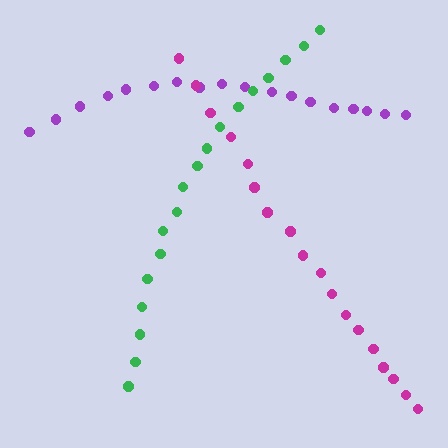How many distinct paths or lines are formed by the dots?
There are 3 distinct paths.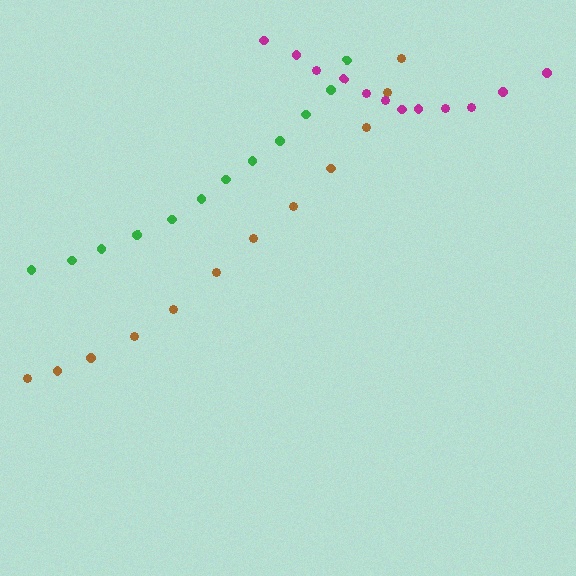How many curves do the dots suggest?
There are 3 distinct paths.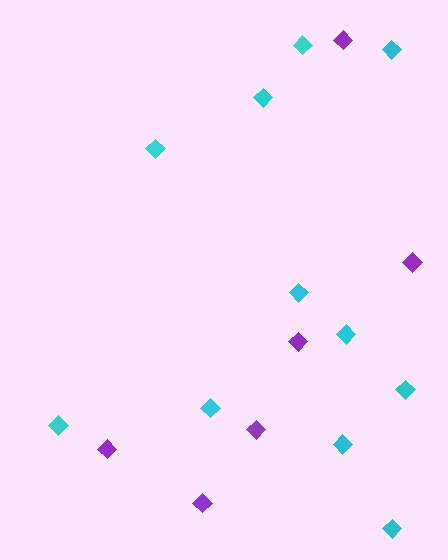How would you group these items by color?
There are 2 groups: one group of cyan diamonds (11) and one group of purple diamonds (6).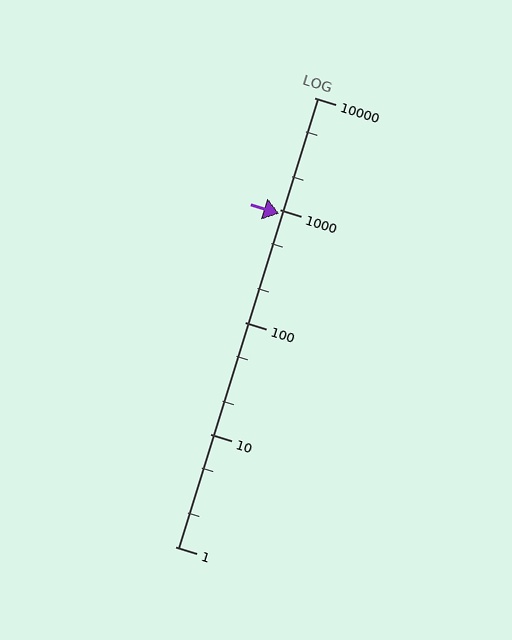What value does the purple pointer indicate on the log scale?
The pointer indicates approximately 920.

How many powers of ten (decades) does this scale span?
The scale spans 4 decades, from 1 to 10000.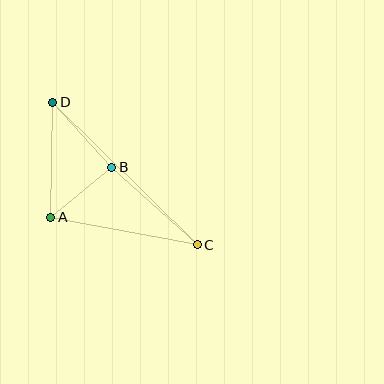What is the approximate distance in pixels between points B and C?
The distance between B and C is approximately 116 pixels.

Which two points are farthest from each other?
Points C and D are farthest from each other.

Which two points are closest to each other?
Points A and B are closest to each other.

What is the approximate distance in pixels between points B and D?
The distance between B and D is approximately 87 pixels.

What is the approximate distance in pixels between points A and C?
The distance between A and C is approximately 149 pixels.